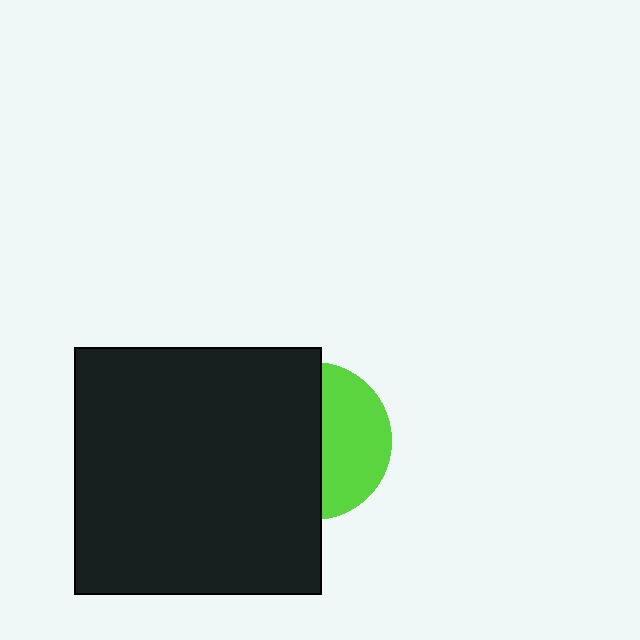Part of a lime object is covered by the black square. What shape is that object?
It is a circle.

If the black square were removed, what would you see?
You would see the complete lime circle.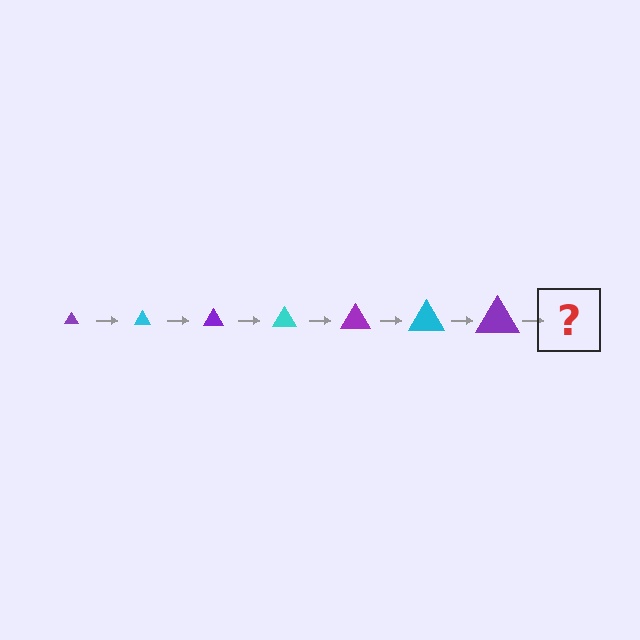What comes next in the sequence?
The next element should be a cyan triangle, larger than the previous one.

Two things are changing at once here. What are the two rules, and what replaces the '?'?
The two rules are that the triangle grows larger each step and the color cycles through purple and cyan. The '?' should be a cyan triangle, larger than the previous one.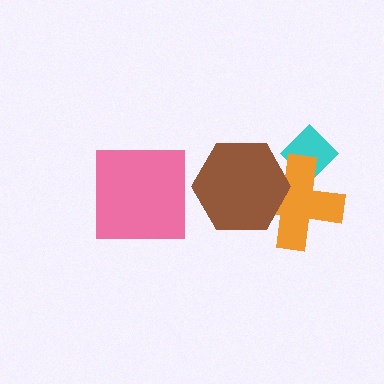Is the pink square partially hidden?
No, no other shape covers it.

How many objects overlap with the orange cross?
2 objects overlap with the orange cross.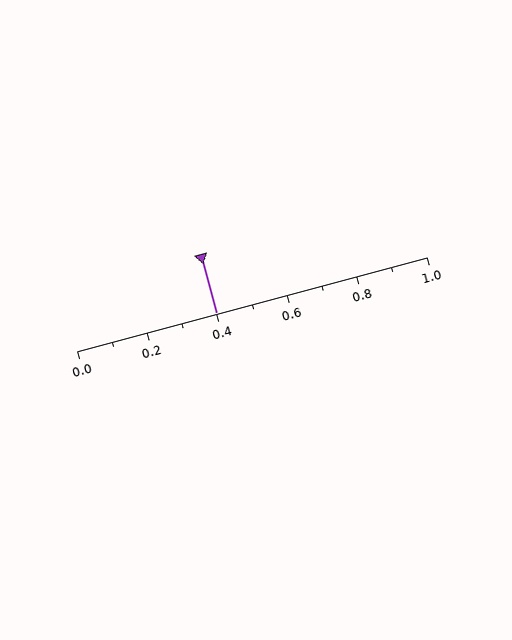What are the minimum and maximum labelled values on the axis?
The axis runs from 0.0 to 1.0.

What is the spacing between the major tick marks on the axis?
The major ticks are spaced 0.2 apart.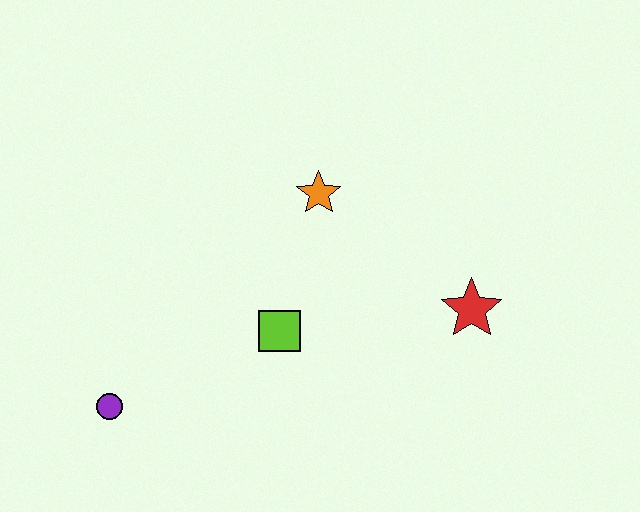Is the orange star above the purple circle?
Yes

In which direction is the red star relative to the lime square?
The red star is to the right of the lime square.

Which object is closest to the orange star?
The lime square is closest to the orange star.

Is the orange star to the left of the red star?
Yes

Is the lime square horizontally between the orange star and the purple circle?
Yes